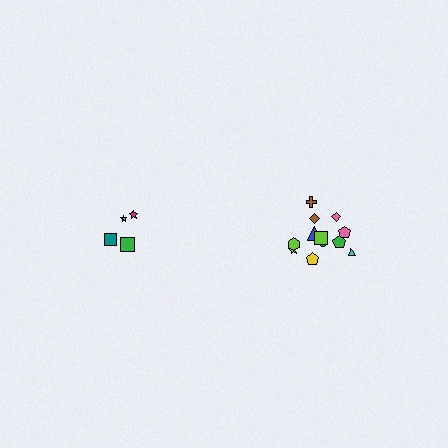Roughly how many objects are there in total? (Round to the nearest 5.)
Roughly 15 objects in total.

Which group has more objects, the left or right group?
The right group.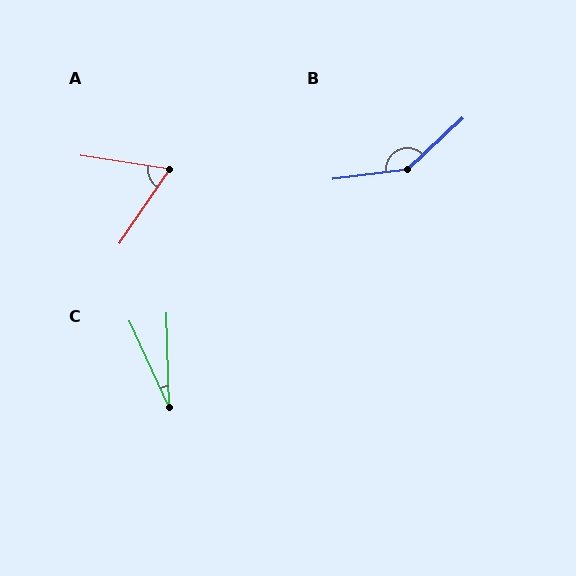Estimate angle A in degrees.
Approximately 64 degrees.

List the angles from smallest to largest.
C (23°), A (64°), B (144°).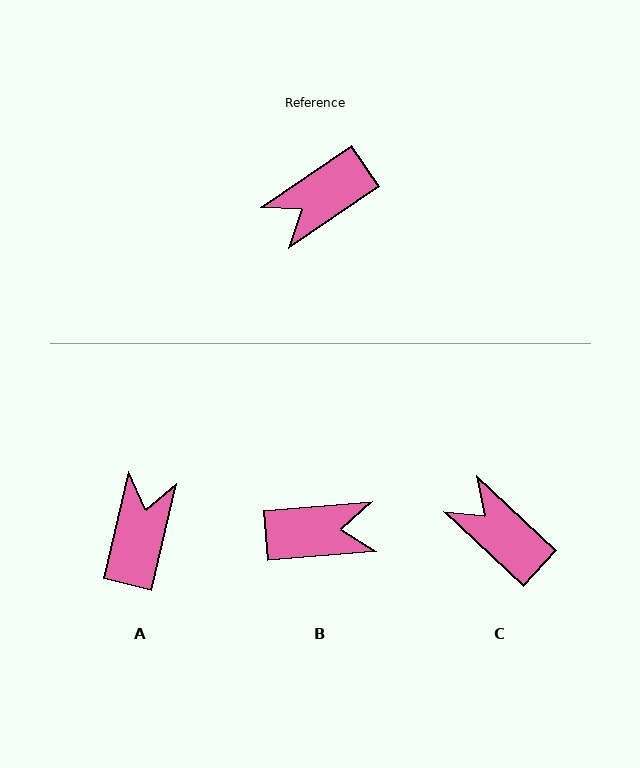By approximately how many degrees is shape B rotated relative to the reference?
Approximately 150 degrees counter-clockwise.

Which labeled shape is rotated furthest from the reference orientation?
B, about 150 degrees away.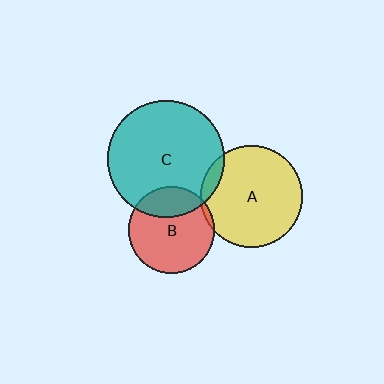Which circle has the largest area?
Circle C (teal).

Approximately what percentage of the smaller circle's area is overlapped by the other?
Approximately 25%.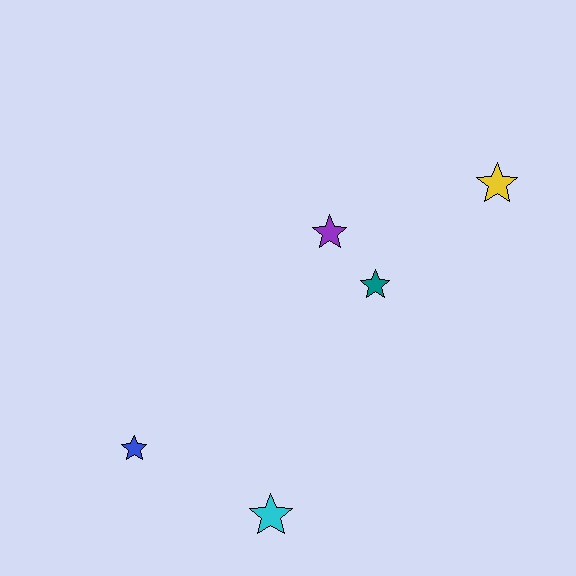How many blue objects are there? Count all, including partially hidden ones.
There is 1 blue object.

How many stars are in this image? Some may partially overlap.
There are 5 stars.